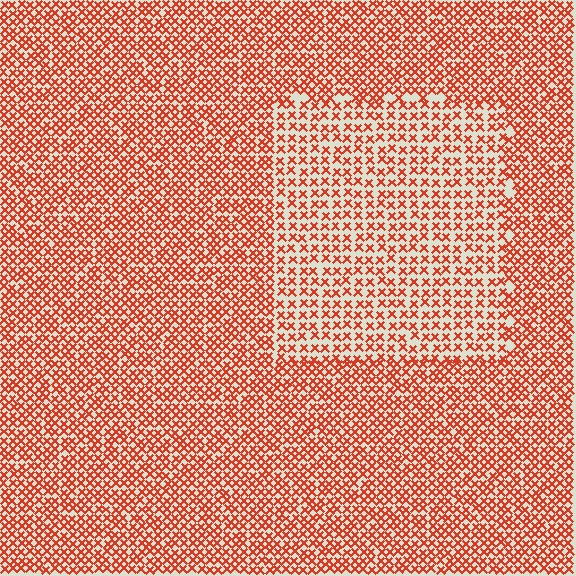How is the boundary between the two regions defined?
The boundary is defined by a change in element density (approximately 1.7x ratio). All elements are the same color, size, and shape.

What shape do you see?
I see a rectangle.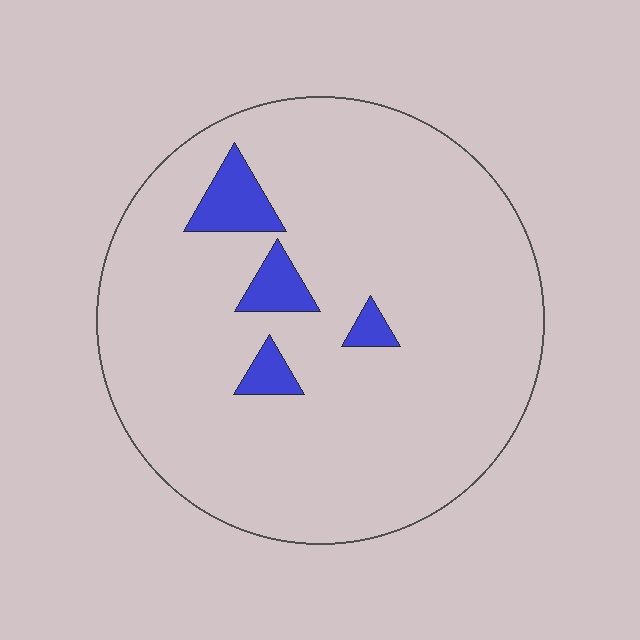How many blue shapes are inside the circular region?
4.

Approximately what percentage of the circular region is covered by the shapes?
Approximately 5%.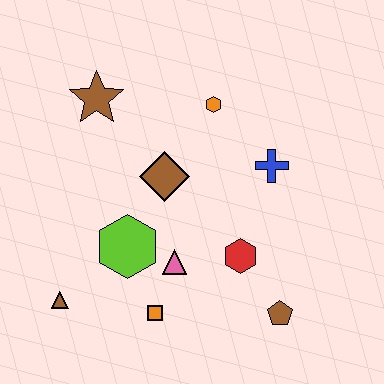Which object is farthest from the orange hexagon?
The brown triangle is farthest from the orange hexagon.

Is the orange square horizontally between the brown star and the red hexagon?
Yes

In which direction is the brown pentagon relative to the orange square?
The brown pentagon is to the right of the orange square.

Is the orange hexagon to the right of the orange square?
Yes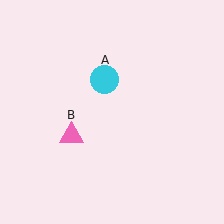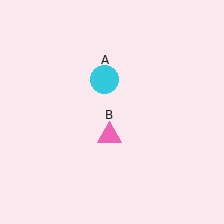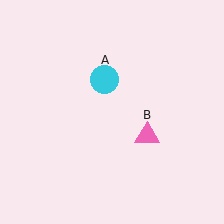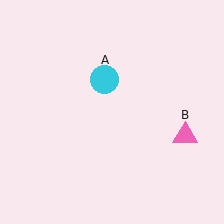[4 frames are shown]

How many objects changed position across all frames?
1 object changed position: pink triangle (object B).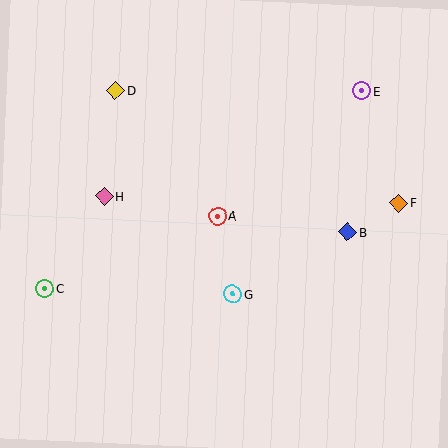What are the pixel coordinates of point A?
Point A is at (218, 216).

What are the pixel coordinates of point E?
Point E is at (362, 91).